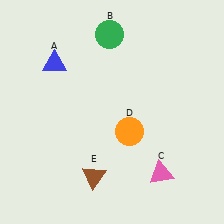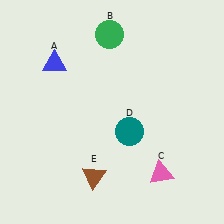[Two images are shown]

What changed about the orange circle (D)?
In Image 1, D is orange. In Image 2, it changed to teal.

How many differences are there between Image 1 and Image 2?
There is 1 difference between the two images.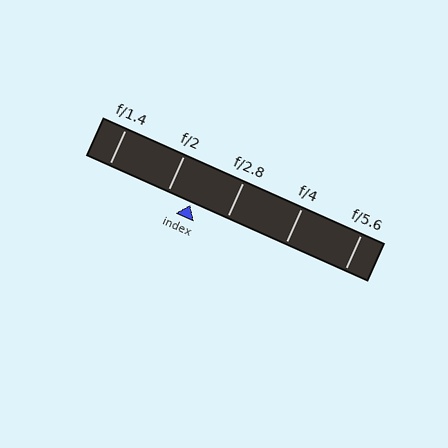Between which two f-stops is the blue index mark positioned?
The index mark is between f/2 and f/2.8.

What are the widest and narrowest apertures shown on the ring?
The widest aperture shown is f/1.4 and the narrowest is f/5.6.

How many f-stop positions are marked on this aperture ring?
There are 5 f-stop positions marked.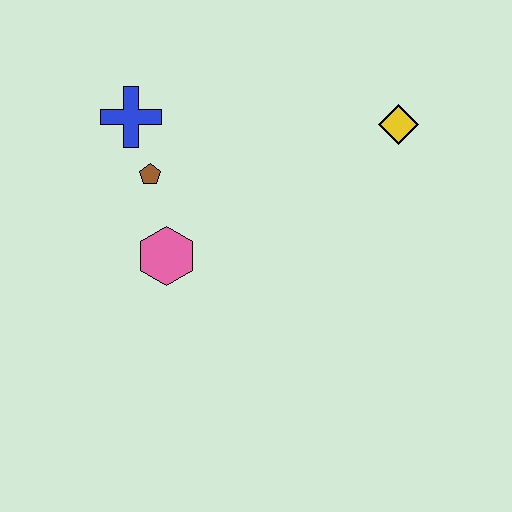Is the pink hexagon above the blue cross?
No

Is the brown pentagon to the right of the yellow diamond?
No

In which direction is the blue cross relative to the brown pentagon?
The blue cross is above the brown pentagon.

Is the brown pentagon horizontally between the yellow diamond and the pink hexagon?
No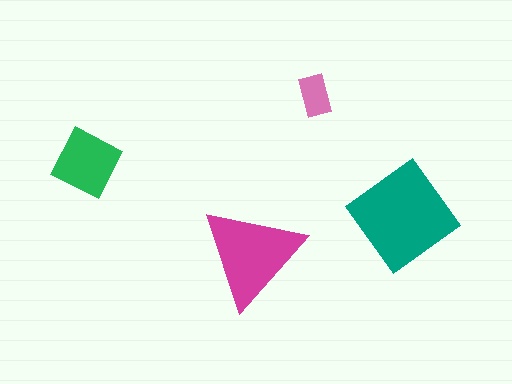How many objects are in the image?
There are 4 objects in the image.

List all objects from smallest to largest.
The pink rectangle, the green diamond, the magenta triangle, the teal diamond.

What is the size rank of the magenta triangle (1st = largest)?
2nd.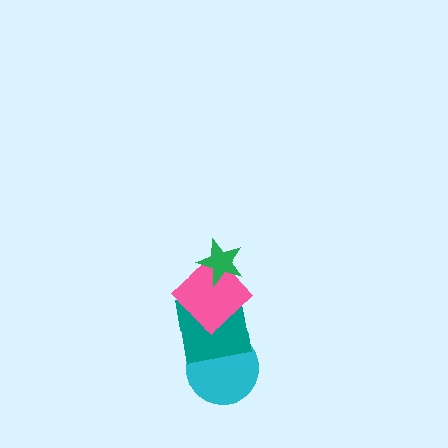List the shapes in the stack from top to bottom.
From top to bottom: the green star, the pink diamond, the teal square, the cyan circle.